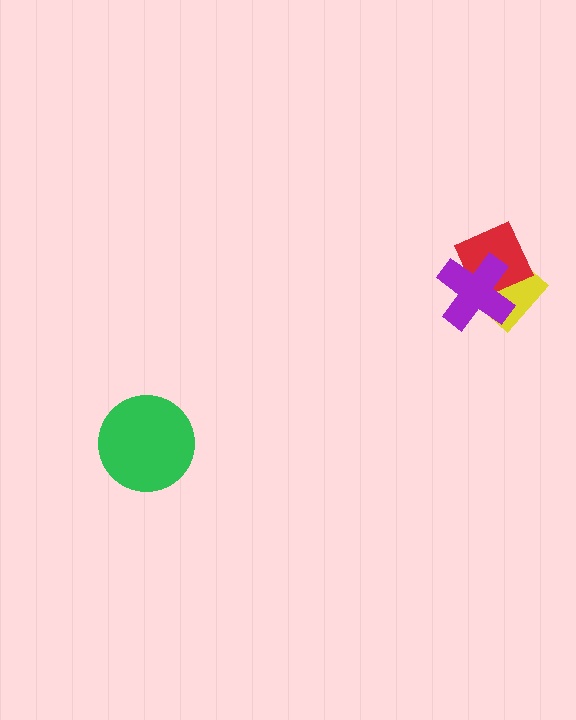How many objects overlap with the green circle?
0 objects overlap with the green circle.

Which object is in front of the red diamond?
The purple cross is in front of the red diamond.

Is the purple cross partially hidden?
No, no other shape covers it.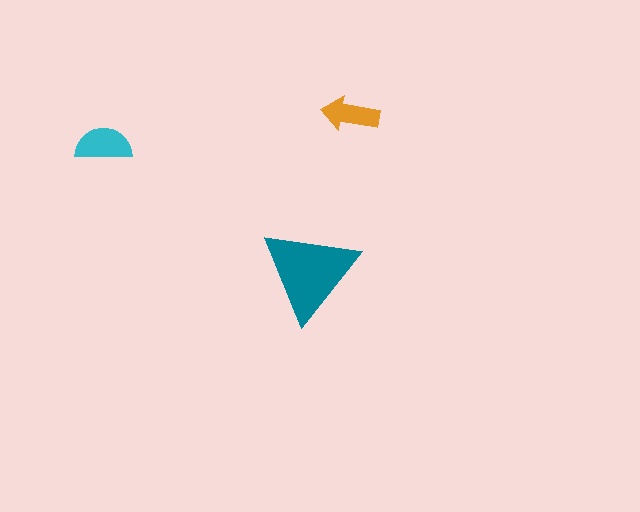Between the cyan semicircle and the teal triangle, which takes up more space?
The teal triangle.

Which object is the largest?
The teal triangle.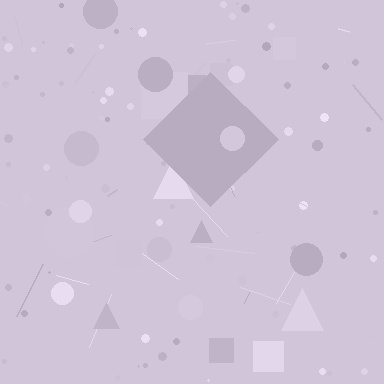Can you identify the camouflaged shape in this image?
The camouflaged shape is a diamond.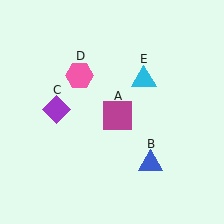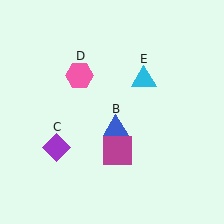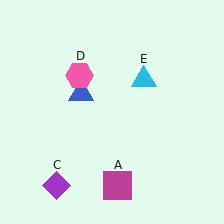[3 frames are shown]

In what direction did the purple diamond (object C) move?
The purple diamond (object C) moved down.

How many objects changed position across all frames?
3 objects changed position: magenta square (object A), blue triangle (object B), purple diamond (object C).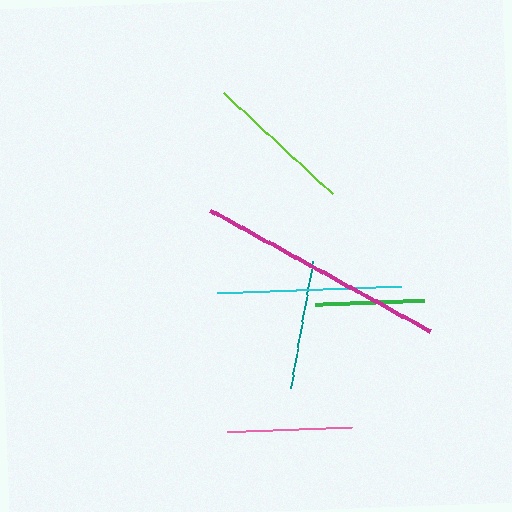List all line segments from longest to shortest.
From longest to shortest: magenta, cyan, lime, teal, pink, green.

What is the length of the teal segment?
The teal segment is approximately 128 pixels long.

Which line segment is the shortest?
The green line is the shortest at approximately 109 pixels.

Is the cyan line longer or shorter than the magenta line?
The magenta line is longer than the cyan line.